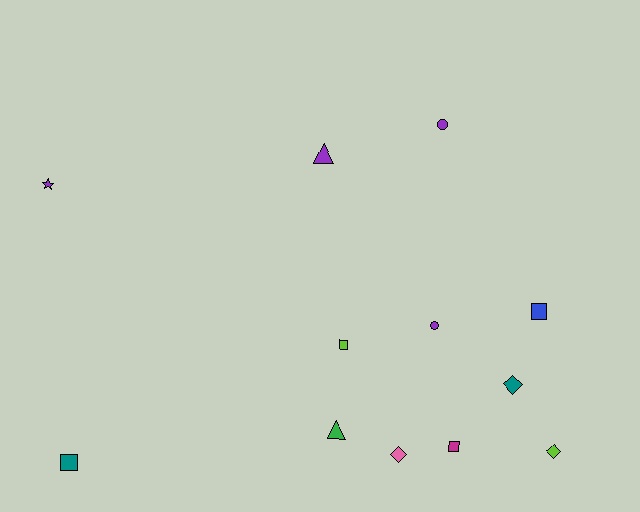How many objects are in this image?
There are 12 objects.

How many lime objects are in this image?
There are 2 lime objects.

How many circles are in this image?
There are 2 circles.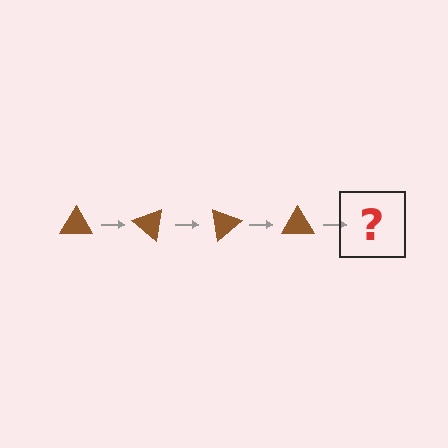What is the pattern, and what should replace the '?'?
The pattern is that the triangle rotates 40 degrees each step. The '?' should be a brown triangle rotated 160 degrees.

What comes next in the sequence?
The next element should be a brown triangle rotated 160 degrees.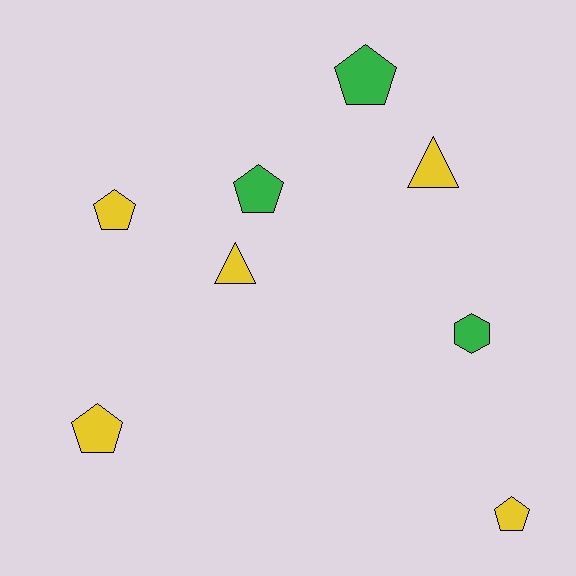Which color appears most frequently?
Yellow, with 5 objects.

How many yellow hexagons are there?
There are no yellow hexagons.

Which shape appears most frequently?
Pentagon, with 5 objects.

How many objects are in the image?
There are 8 objects.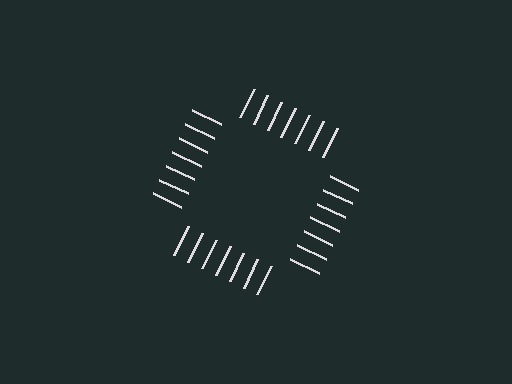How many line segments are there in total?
28 — 7 along each of the 4 edges.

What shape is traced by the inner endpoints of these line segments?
An illusory square — the line segments terminate on its edges but no continuous stroke is drawn.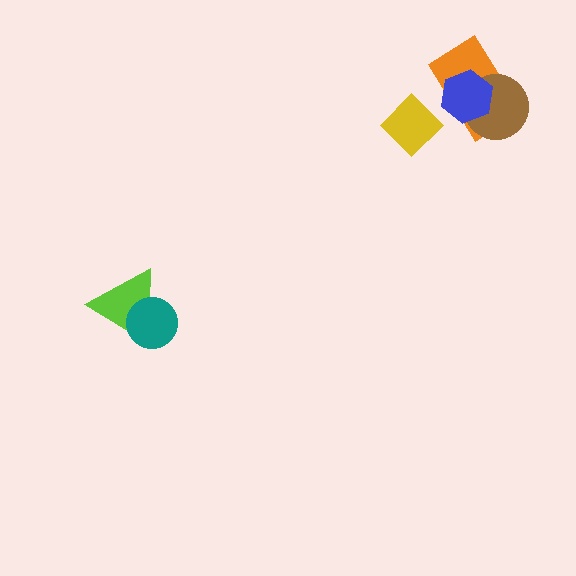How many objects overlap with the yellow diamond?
0 objects overlap with the yellow diamond.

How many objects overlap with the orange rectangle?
2 objects overlap with the orange rectangle.